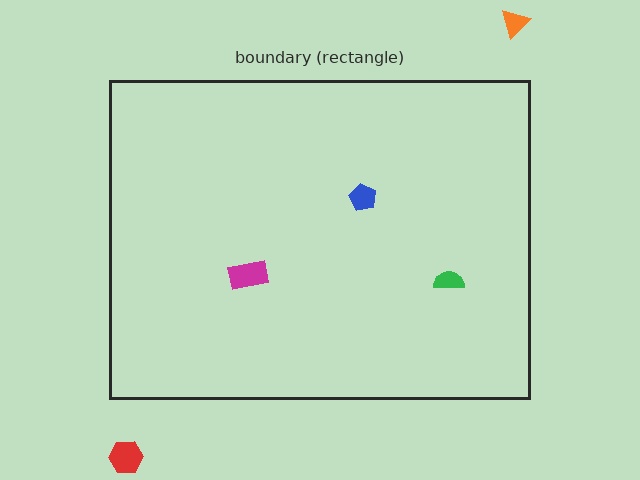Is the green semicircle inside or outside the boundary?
Inside.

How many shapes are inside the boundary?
3 inside, 2 outside.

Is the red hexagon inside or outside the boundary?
Outside.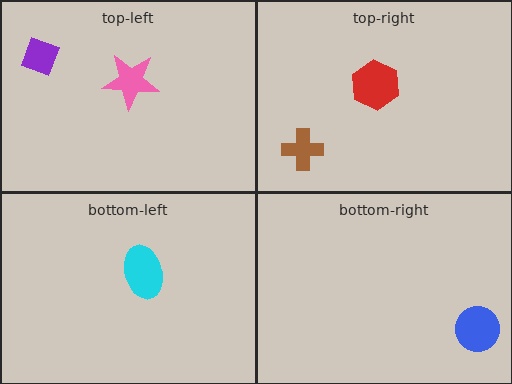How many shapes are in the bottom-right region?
1.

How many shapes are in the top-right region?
2.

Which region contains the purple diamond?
The top-left region.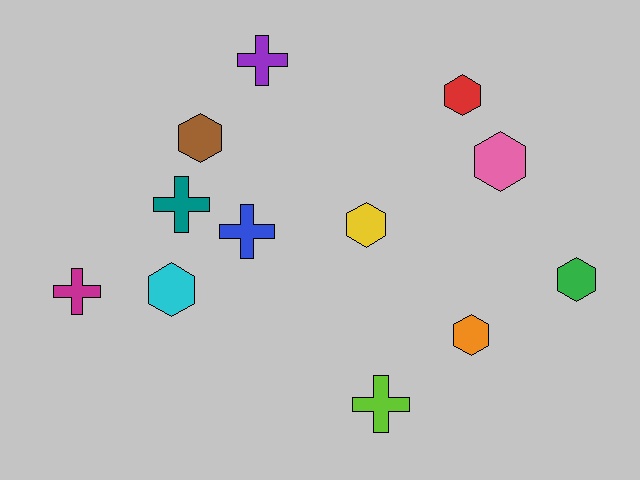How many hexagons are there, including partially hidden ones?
There are 7 hexagons.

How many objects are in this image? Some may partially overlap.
There are 12 objects.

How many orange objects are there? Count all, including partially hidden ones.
There is 1 orange object.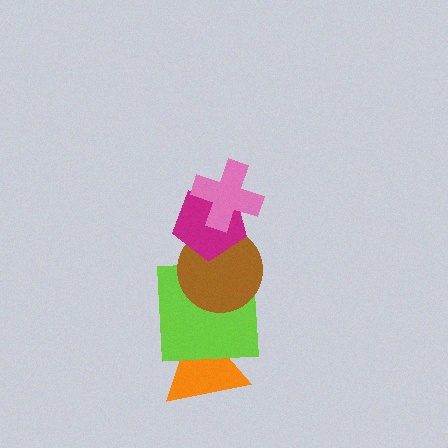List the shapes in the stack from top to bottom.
From top to bottom: the pink cross, the magenta pentagon, the brown circle, the lime square, the orange triangle.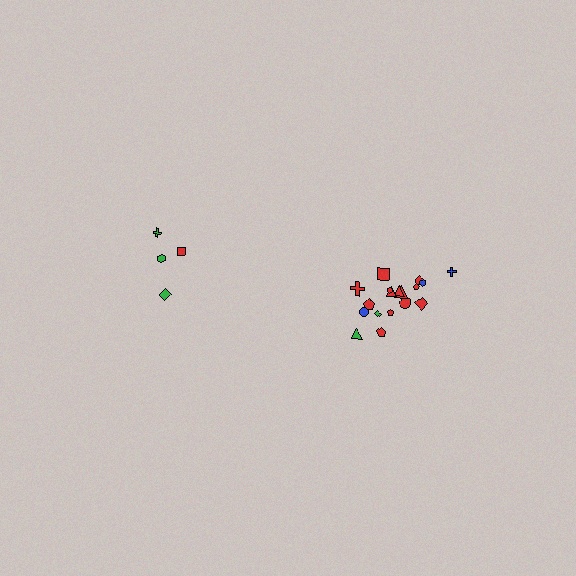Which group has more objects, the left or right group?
The right group.